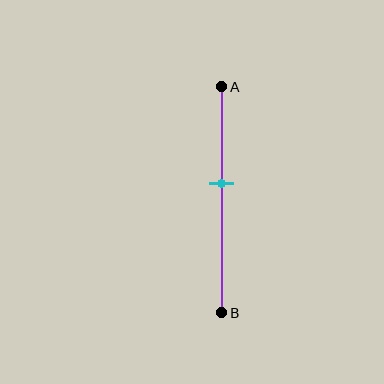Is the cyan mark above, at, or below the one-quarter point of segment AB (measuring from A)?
The cyan mark is below the one-quarter point of segment AB.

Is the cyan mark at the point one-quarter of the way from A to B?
No, the mark is at about 45% from A, not at the 25% one-quarter point.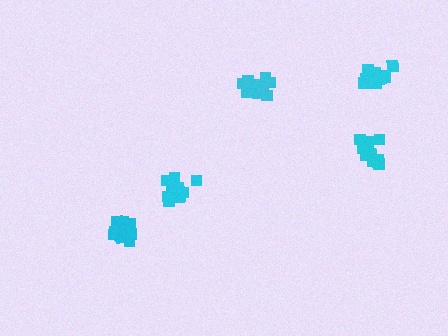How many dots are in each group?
Group 1: 16 dots, Group 2: 15 dots, Group 3: 14 dots, Group 4: 16 dots, Group 5: 14 dots (75 total).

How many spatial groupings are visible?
There are 5 spatial groupings.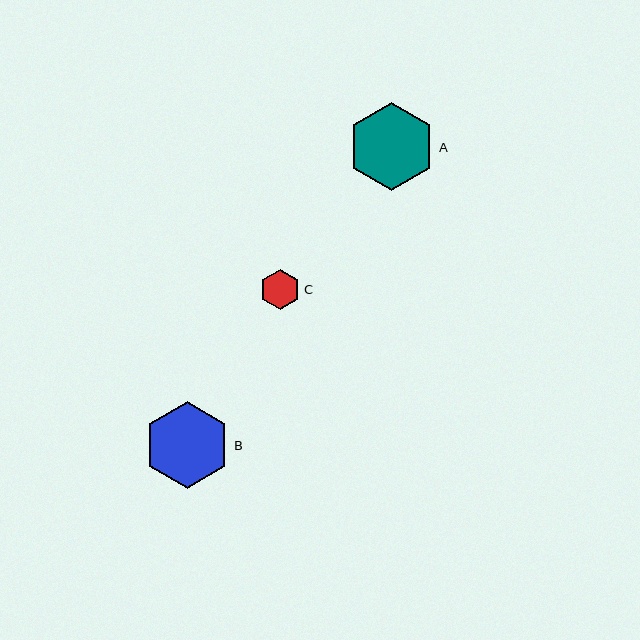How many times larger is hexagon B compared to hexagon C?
Hexagon B is approximately 2.2 times the size of hexagon C.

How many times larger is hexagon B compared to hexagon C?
Hexagon B is approximately 2.2 times the size of hexagon C.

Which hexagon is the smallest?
Hexagon C is the smallest with a size of approximately 40 pixels.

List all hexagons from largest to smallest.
From largest to smallest: A, B, C.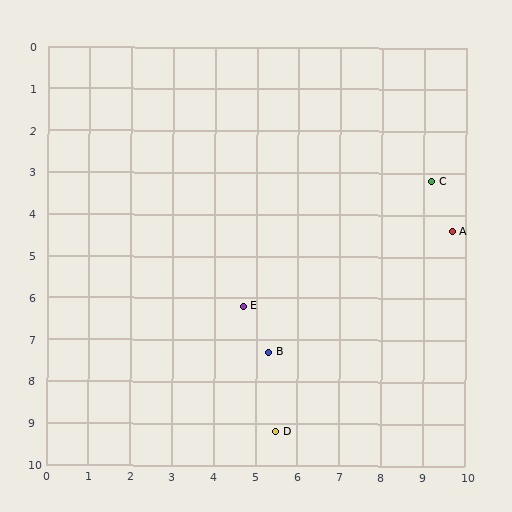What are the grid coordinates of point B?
Point B is at approximately (5.3, 7.3).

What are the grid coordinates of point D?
Point D is at approximately (5.5, 9.2).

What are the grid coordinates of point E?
Point E is at approximately (4.7, 6.2).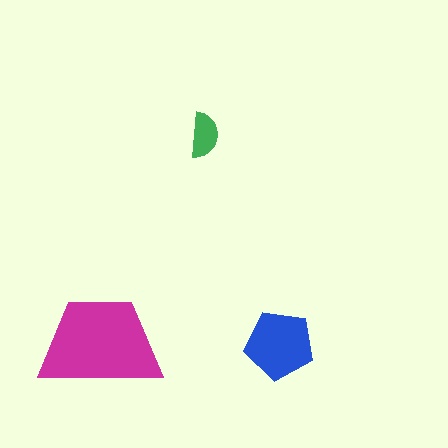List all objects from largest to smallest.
The magenta trapezoid, the blue pentagon, the green semicircle.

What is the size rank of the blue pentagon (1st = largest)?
2nd.